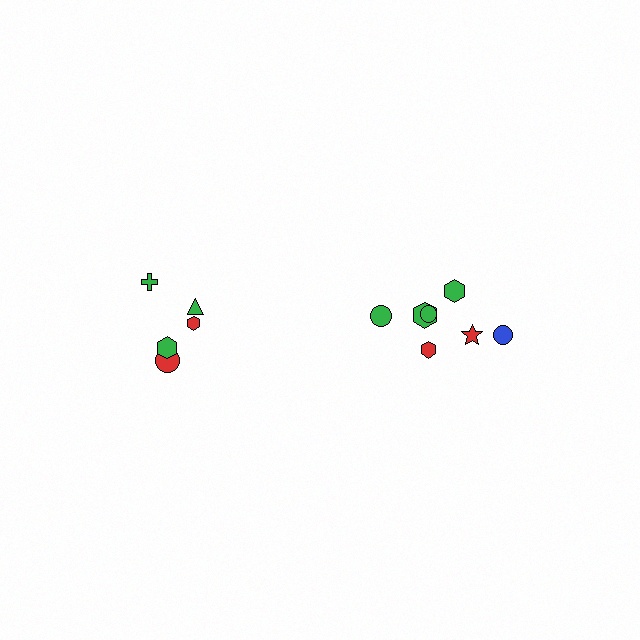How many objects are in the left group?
There are 5 objects.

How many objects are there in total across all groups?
There are 12 objects.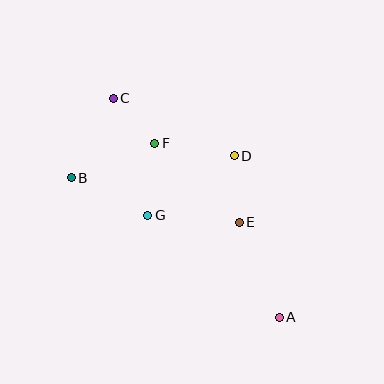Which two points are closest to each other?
Points C and F are closest to each other.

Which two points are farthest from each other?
Points A and C are farthest from each other.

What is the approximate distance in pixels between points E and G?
The distance between E and G is approximately 92 pixels.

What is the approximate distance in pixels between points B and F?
The distance between B and F is approximately 90 pixels.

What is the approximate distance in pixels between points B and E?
The distance between B and E is approximately 174 pixels.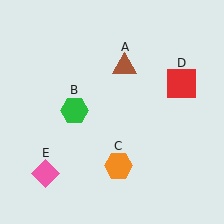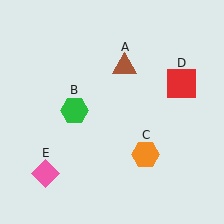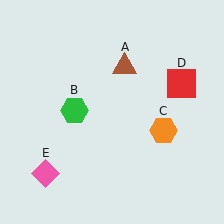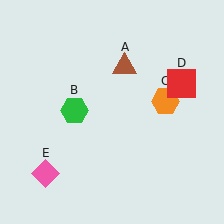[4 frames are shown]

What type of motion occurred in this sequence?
The orange hexagon (object C) rotated counterclockwise around the center of the scene.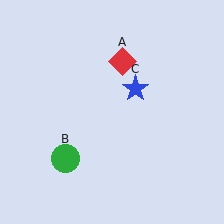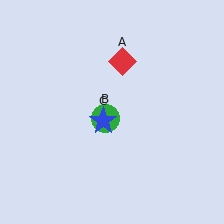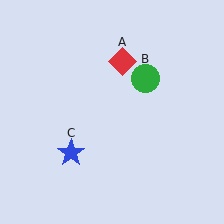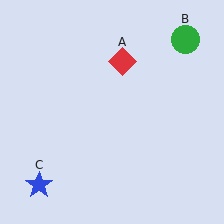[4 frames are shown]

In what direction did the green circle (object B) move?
The green circle (object B) moved up and to the right.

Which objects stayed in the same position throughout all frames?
Red diamond (object A) remained stationary.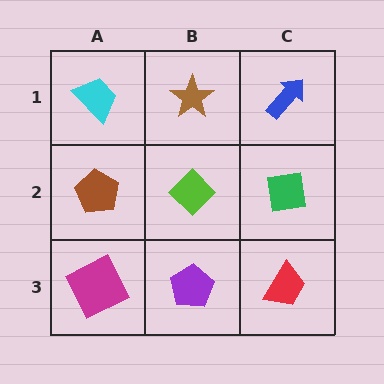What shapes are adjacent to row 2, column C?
A blue arrow (row 1, column C), a red trapezoid (row 3, column C), a lime diamond (row 2, column B).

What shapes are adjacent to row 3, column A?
A brown pentagon (row 2, column A), a purple pentagon (row 3, column B).